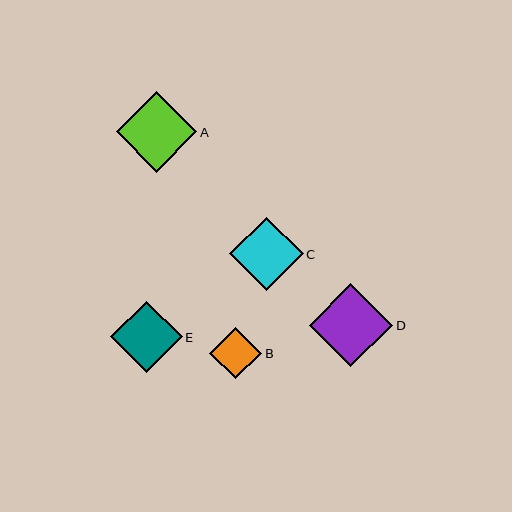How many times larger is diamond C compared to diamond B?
Diamond C is approximately 1.4 times the size of diamond B.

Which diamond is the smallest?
Diamond B is the smallest with a size of approximately 52 pixels.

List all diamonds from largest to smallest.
From largest to smallest: D, A, C, E, B.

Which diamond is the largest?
Diamond D is the largest with a size of approximately 83 pixels.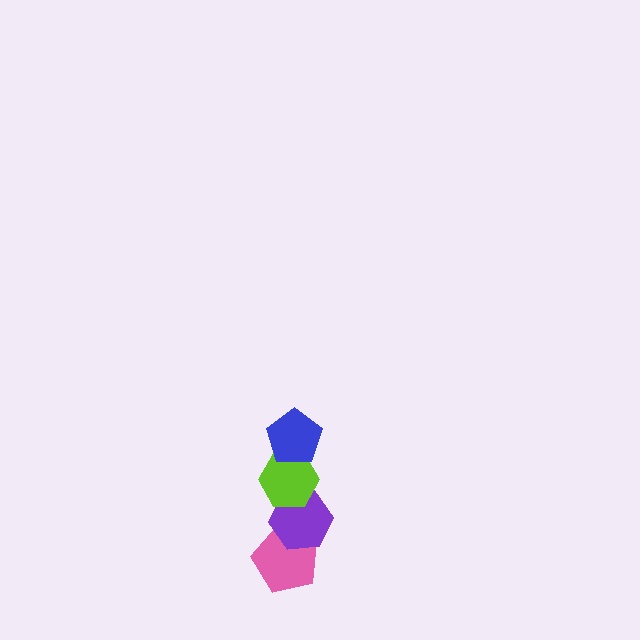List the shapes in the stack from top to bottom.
From top to bottom: the blue pentagon, the lime hexagon, the purple hexagon, the pink pentagon.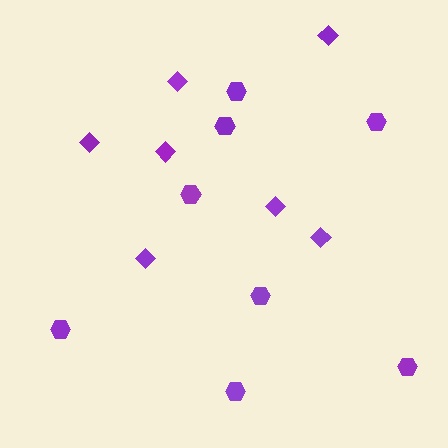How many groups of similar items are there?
There are 2 groups: one group of hexagons (8) and one group of diamonds (7).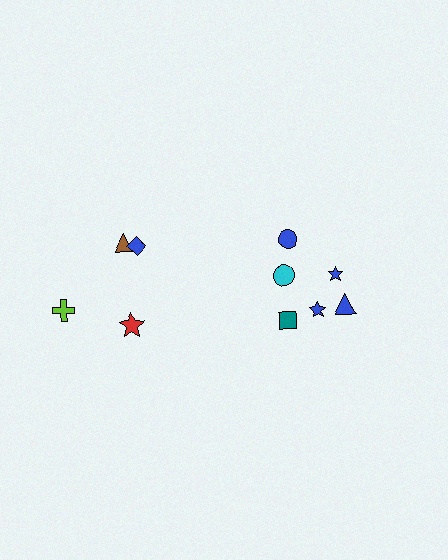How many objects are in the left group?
There are 4 objects.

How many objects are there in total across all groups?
There are 10 objects.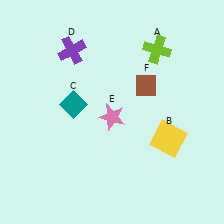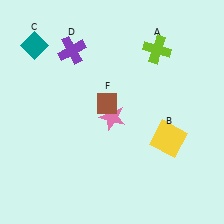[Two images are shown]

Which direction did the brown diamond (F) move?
The brown diamond (F) moved left.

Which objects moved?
The objects that moved are: the teal diamond (C), the brown diamond (F).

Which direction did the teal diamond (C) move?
The teal diamond (C) moved up.